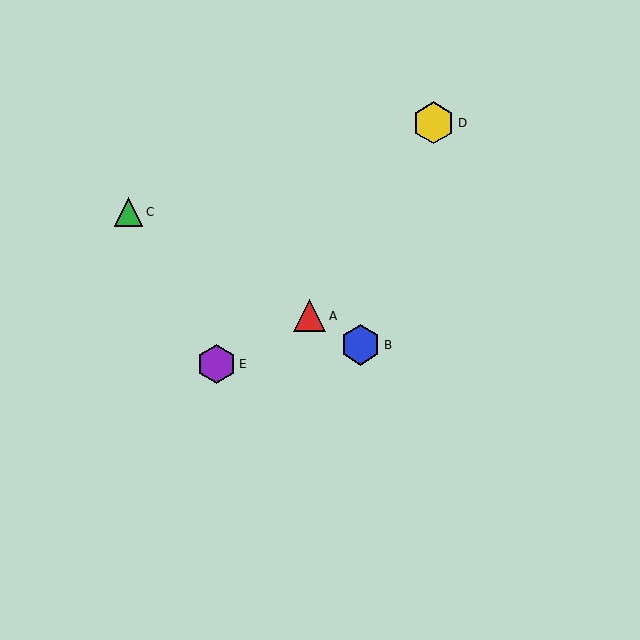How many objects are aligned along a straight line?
3 objects (A, B, C) are aligned along a straight line.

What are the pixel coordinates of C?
Object C is at (128, 212).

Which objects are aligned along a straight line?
Objects A, B, C are aligned along a straight line.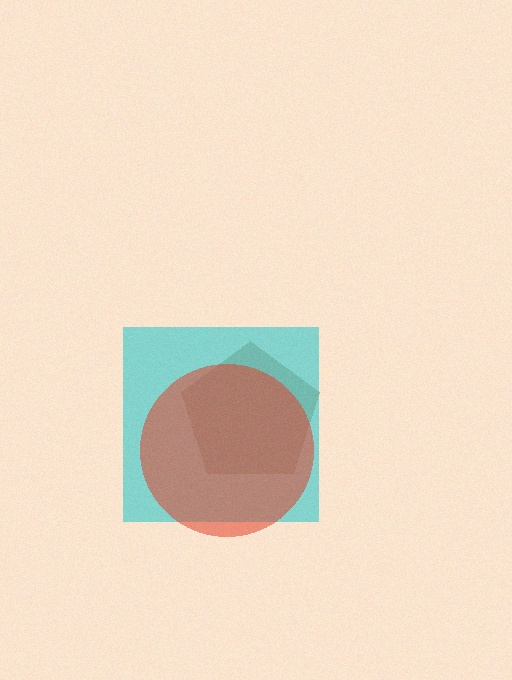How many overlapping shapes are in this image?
There are 3 overlapping shapes in the image.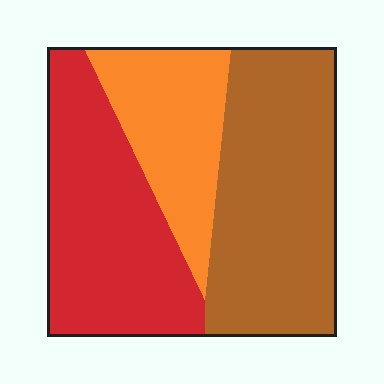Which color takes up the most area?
Brown, at roughly 40%.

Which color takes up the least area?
Orange, at roughly 20%.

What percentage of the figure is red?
Red covers roughly 35% of the figure.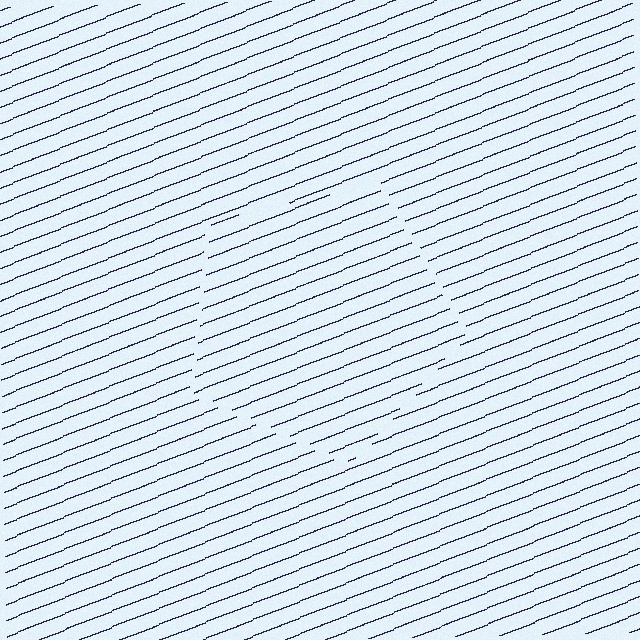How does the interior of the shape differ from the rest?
The interior of the shape contains the same grating, shifted by half a period — the contour is defined by the phase discontinuity where line-ends from the inner and outer gratings abut.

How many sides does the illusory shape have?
5 sides — the line-ends trace a pentagon.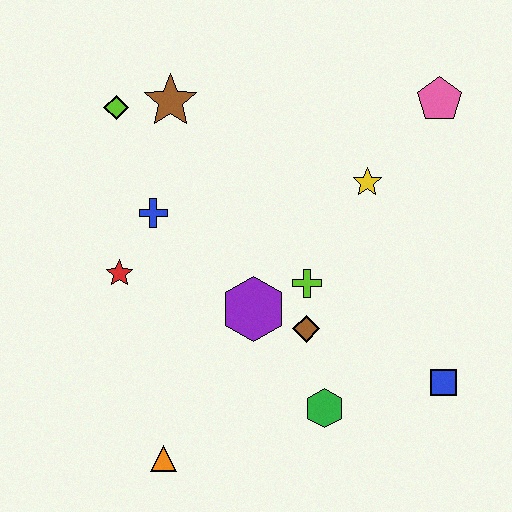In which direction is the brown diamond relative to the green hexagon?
The brown diamond is above the green hexagon.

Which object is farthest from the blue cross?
The blue square is farthest from the blue cross.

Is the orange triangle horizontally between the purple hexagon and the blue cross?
Yes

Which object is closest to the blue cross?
The red star is closest to the blue cross.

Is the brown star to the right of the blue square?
No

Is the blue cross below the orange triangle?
No